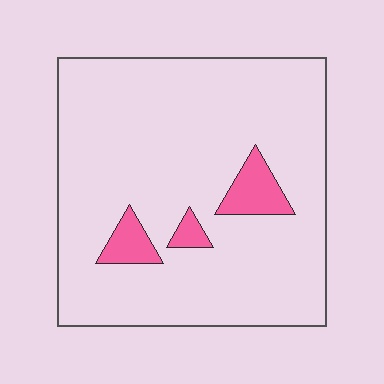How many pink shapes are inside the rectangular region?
3.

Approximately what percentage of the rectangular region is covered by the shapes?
Approximately 10%.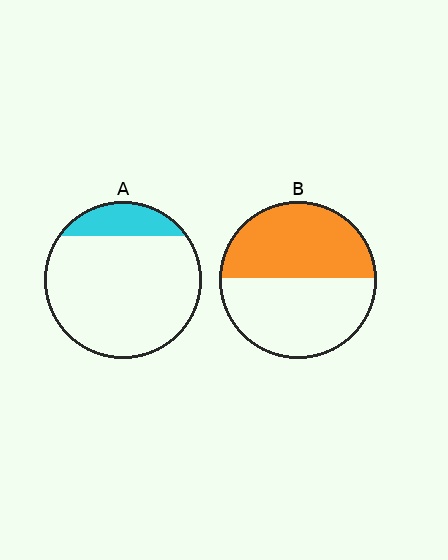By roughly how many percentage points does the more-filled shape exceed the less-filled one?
By roughly 30 percentage points (B over A).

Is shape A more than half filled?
No.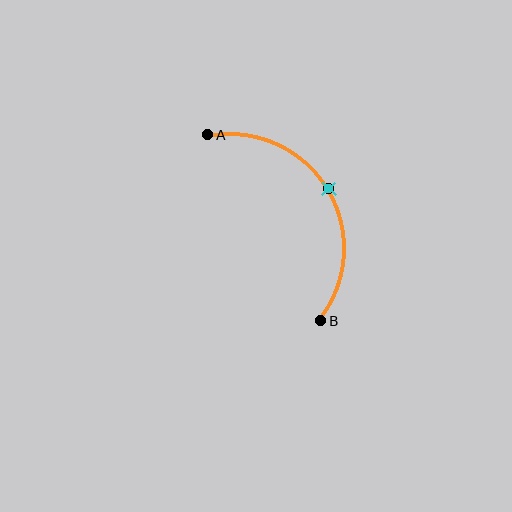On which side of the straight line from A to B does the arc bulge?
The arc bulges to the right of the straight line connecting A and B.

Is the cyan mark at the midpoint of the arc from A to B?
Yes. The cyan mark lies on the arc at equal arc-length from both A and B — it is the arc midpoint.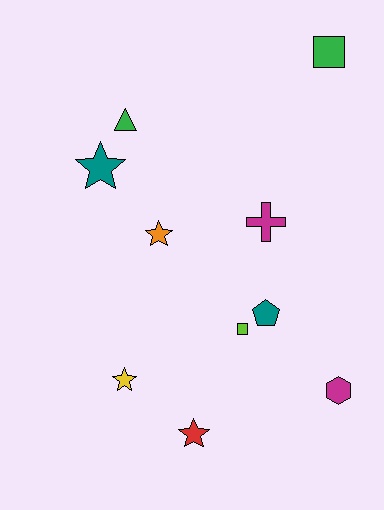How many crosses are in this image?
There is 1 cross.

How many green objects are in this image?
There are 2 green objects.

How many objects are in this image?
There are 10 objects.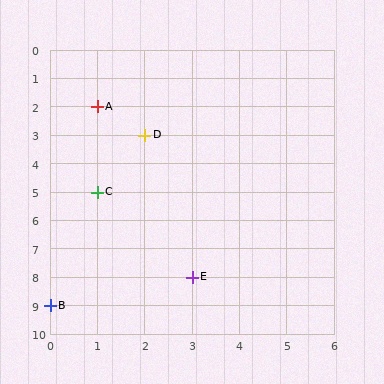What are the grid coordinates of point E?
Point E is at grid coordinates (3, 8).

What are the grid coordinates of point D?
Point D is at grid coordinates (2, 3).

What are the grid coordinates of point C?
Point C is at grid coordinates (1, 5).